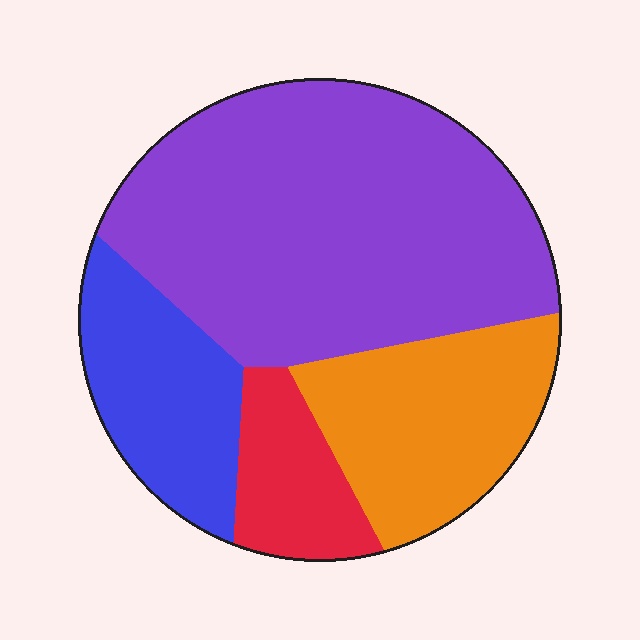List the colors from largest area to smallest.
From largest to smallest: purple, orange, blue, red.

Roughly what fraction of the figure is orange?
Orange covers around 20% of the figure.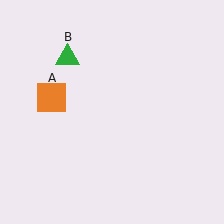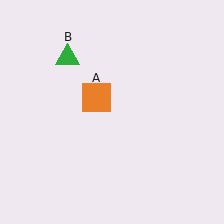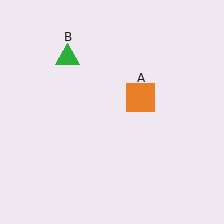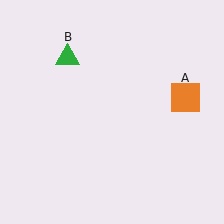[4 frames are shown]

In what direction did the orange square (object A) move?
The orange square (object A) moved right.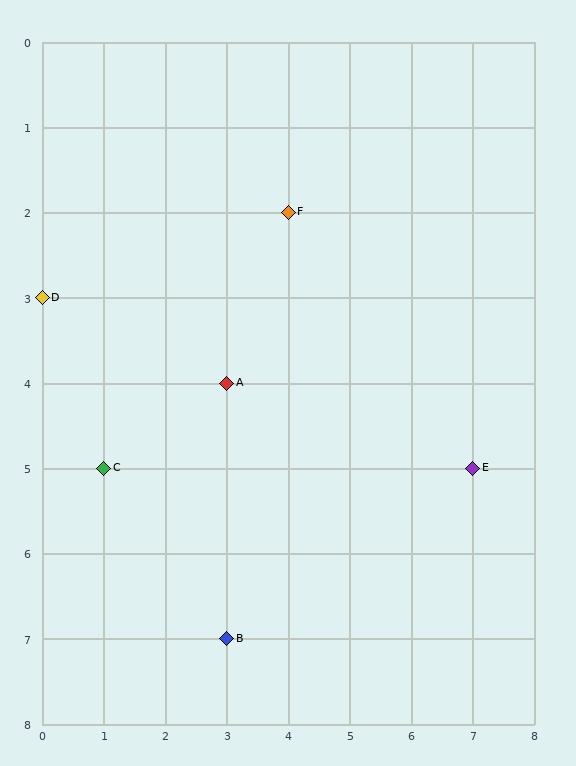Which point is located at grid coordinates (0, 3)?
Point D is at (0, 3).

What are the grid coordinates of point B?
Point B is at grid coordinates (3, 7).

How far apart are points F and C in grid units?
Points F and C are 3 columns and 3 rows apart (about 4.2 grid units diagonally).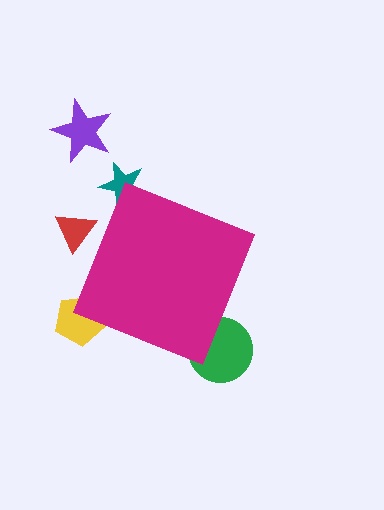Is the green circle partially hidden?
Yes, the green circle is partially hidden behind the magenta diamond.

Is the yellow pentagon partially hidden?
Yes, the yellow pentagon is partially hidden behind the magenta diamond.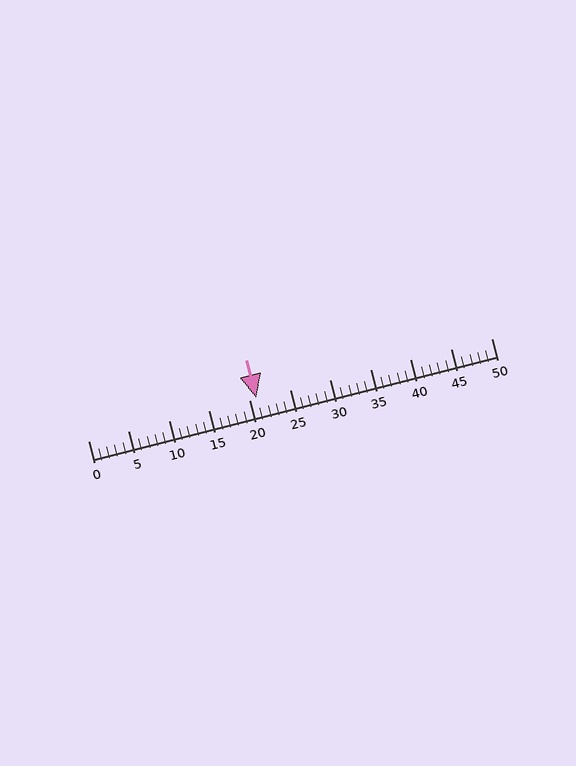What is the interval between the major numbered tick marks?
The major tick marks are spaced 5 units apart.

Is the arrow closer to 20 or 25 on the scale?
The arrow is closer to 20.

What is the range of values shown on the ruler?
The ruler shows values from 0 to 50.